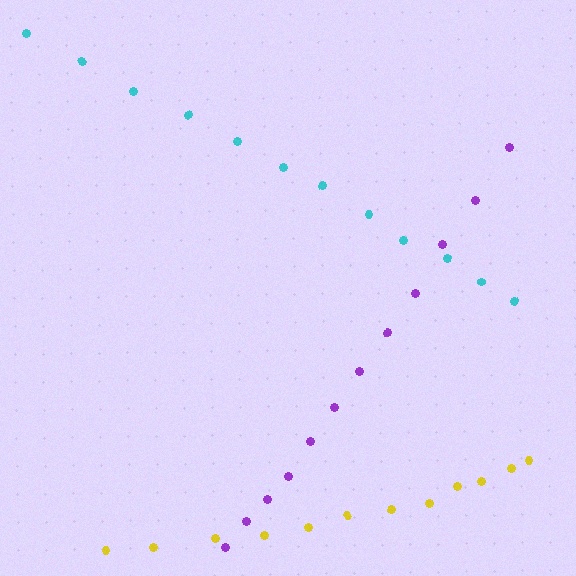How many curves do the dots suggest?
There are 3 distinct paths.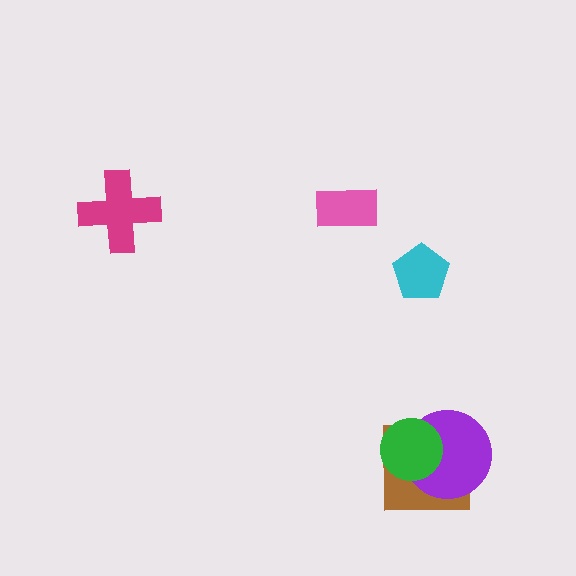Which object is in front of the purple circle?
The green circle is in front of the purple circle.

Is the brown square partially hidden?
Yes, it is partially covered by another shape.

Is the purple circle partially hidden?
Yes, it is partially covered by another shape.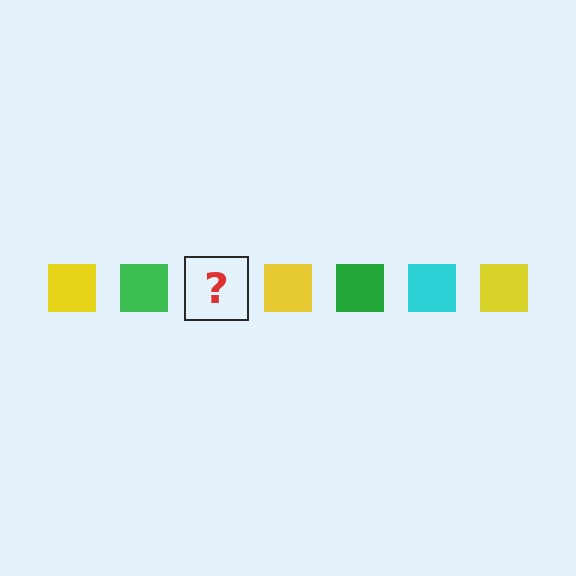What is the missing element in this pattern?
The missing element is a cyan square.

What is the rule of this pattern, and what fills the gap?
The rule is that the pattern cycles through yellow, green, cyan squares. The gap should be filled with a cyan square.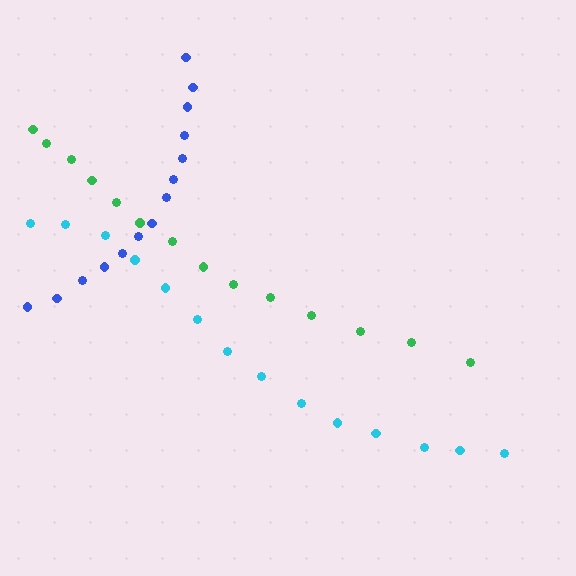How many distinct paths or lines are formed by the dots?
There are 3 distinct paths.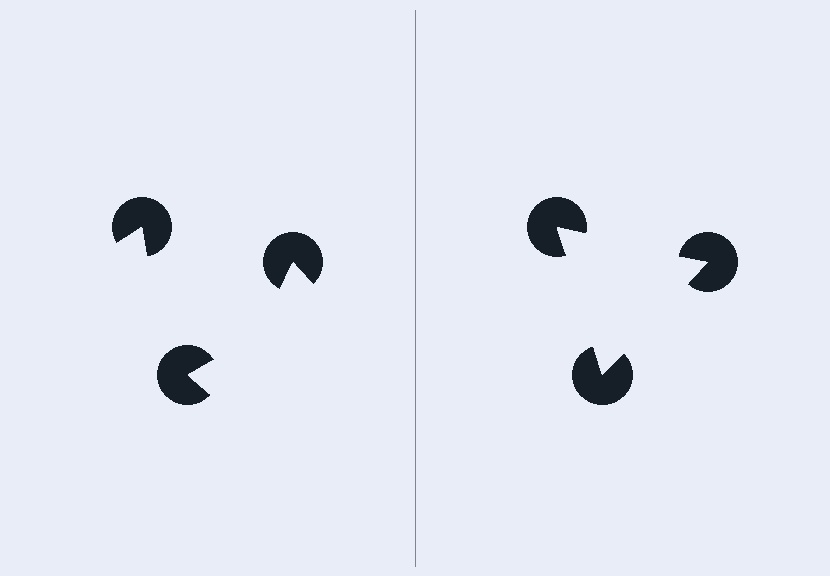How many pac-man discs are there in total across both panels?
6 — 3 on each side.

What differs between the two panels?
The pac-man discs are positioned identically on both sides; only the wedge orientations differ. On the right they align to a triangle; on the left they are misaligned.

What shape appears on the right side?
An illusory triangle.